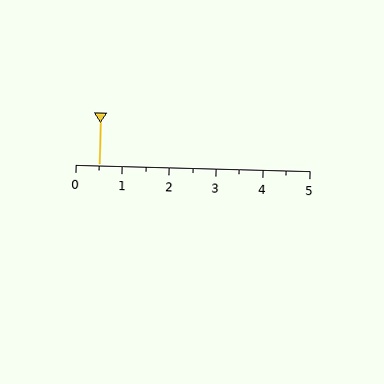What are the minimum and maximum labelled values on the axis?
The axis runs from 0 to 5.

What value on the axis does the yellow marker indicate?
The marker indicates approximately 0.5.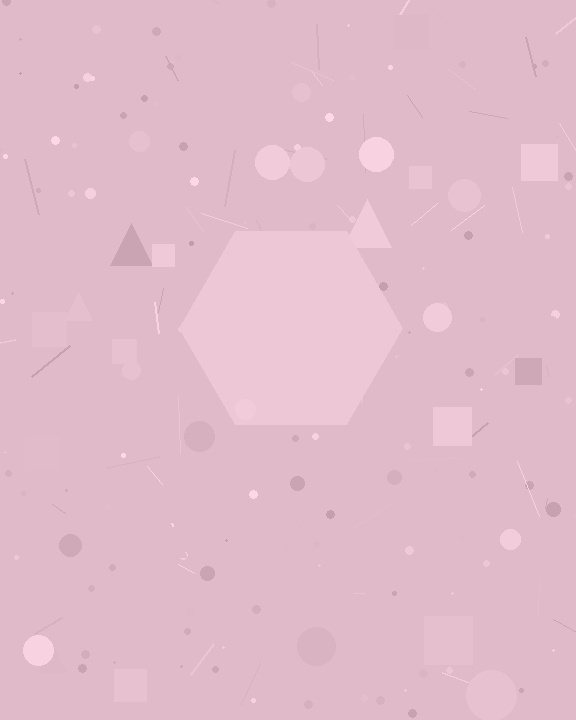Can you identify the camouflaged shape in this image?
The camouflaged shape is a hexagon.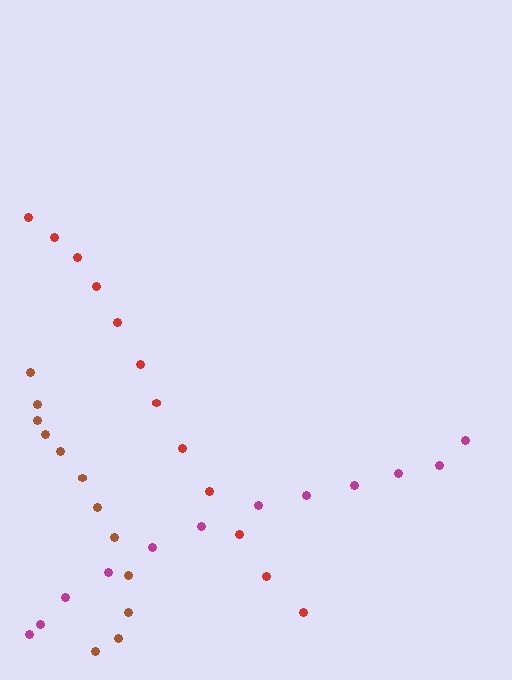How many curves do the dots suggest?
There are 3 distinct paths.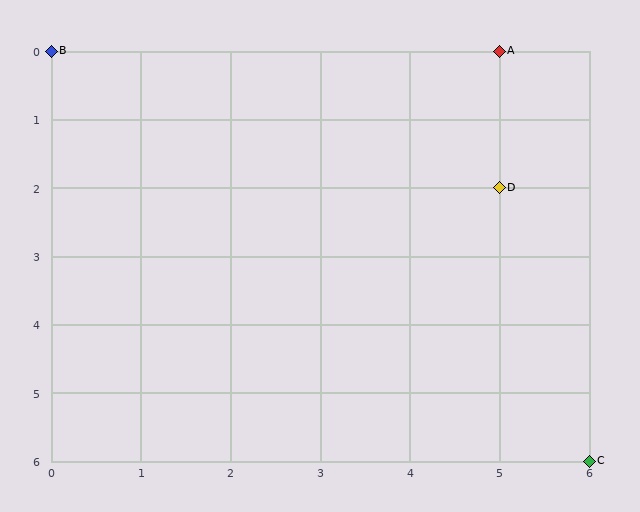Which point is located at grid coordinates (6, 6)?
Point C is at (6, 6).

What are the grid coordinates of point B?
Point B is at grid coordinates (0, 0).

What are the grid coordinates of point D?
Point D is at grid coordinates (5, 2).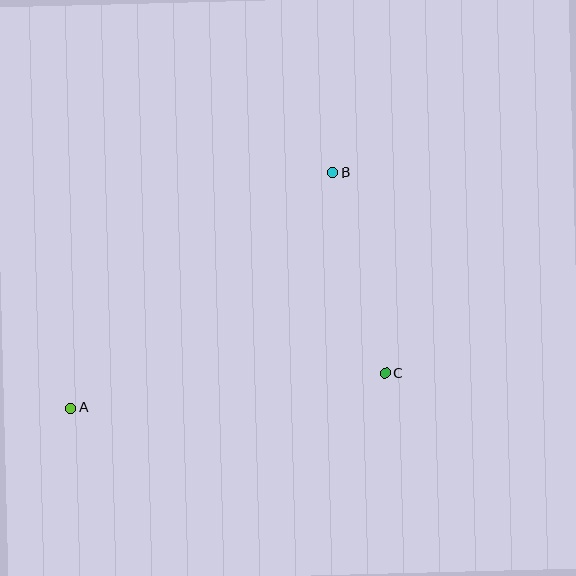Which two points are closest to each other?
Points B and C are closest to each other.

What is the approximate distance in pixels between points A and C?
The distance between A and C is approximately 317 pixels.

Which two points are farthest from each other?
Points A and B are farthest from each other.